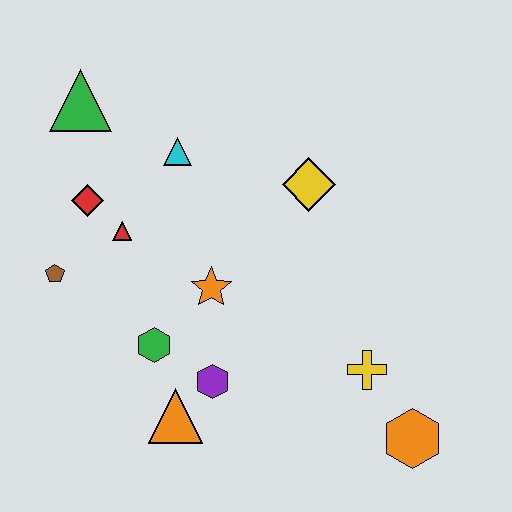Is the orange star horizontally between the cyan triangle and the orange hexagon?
Yes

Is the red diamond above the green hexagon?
Yes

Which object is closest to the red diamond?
The red triangle is closest to the red diamond.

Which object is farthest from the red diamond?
The orange hexagon is farthest from the red diamond.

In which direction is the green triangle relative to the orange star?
The green triangle is above the orange star.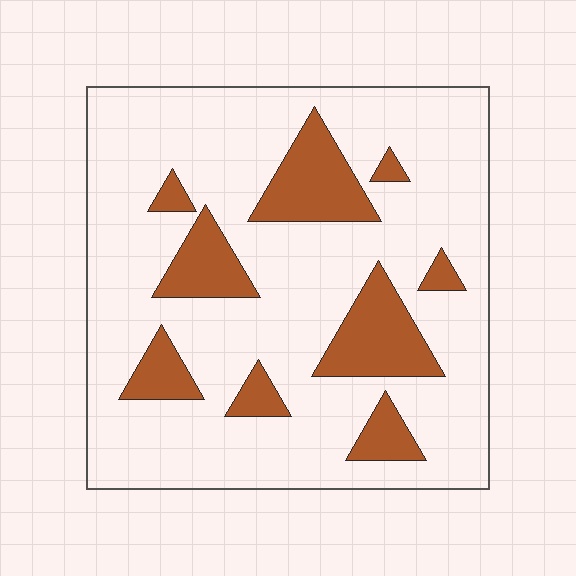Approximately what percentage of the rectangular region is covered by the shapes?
Approximately 20%.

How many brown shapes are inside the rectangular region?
9.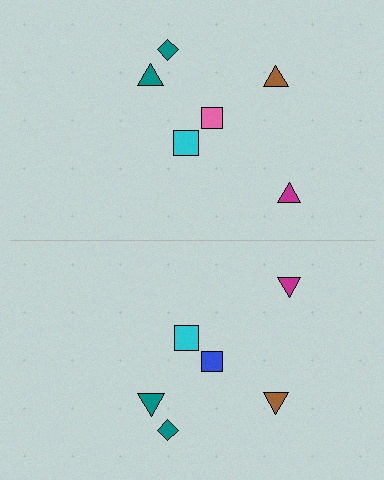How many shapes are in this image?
There are 12 shapes in this image.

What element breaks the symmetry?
The blue square on the bottom side breaks the symmetry — its mirror counterpart is pink.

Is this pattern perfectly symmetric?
No, the pattern is not perfectly symmetric. The blue square on the bottom side breaks the symmetry — its mirror counterpart is pink.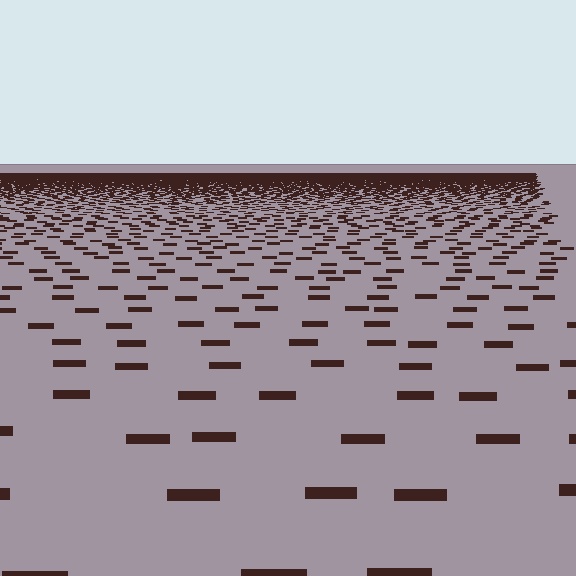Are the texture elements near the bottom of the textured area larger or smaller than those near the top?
Larger. Near the bottom, elements are closer to the viewer and appear at a bigger on-screen size.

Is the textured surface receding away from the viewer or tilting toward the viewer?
The surface is receding away from the viewer. Texture elements get smaller and denser toward the top.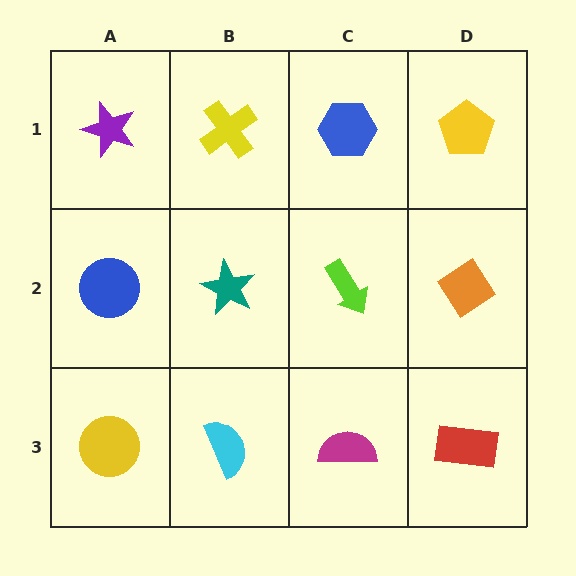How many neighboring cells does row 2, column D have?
3.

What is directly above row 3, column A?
A blue circle.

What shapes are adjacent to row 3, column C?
A lime arrow (row 2, column C), a cyan semicircle (row 3, column B), a red rectangle (row 3, column D).